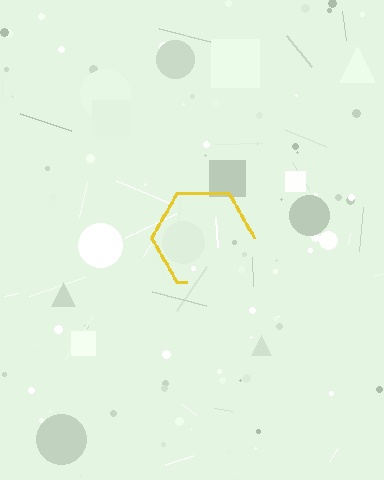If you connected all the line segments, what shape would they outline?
They would outline a hexagon.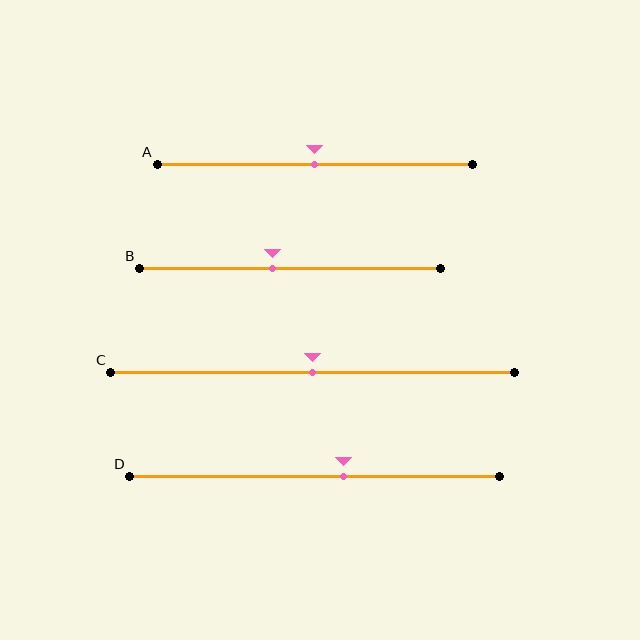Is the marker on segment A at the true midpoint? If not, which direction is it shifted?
Yes, the marker on segment A is at the true midpoint.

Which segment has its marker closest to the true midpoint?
Segment A has its marker closest to the true midpoint.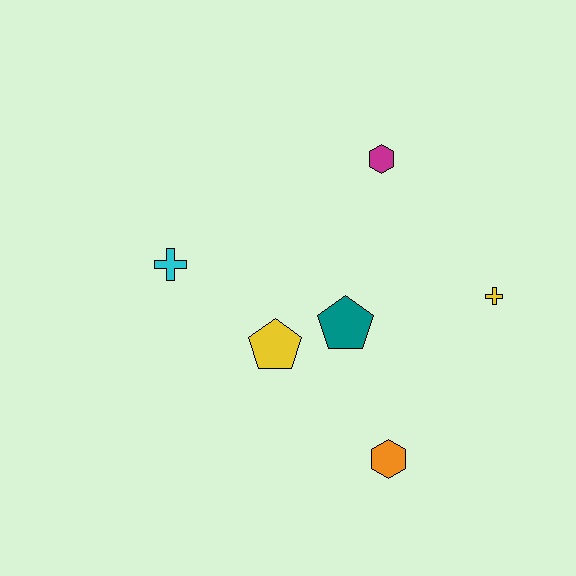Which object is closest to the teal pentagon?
The yellow pentagon is closest to the teal pentagon.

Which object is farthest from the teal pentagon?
The cyan cross is farthest from the teal pentagon.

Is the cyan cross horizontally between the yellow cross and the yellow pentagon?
No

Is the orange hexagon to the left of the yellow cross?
Yes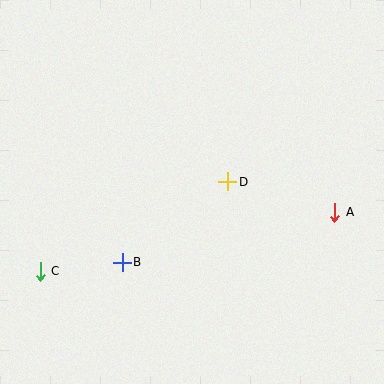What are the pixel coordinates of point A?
Point A is at (335, 212).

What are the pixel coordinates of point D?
Point D is at (228, 182).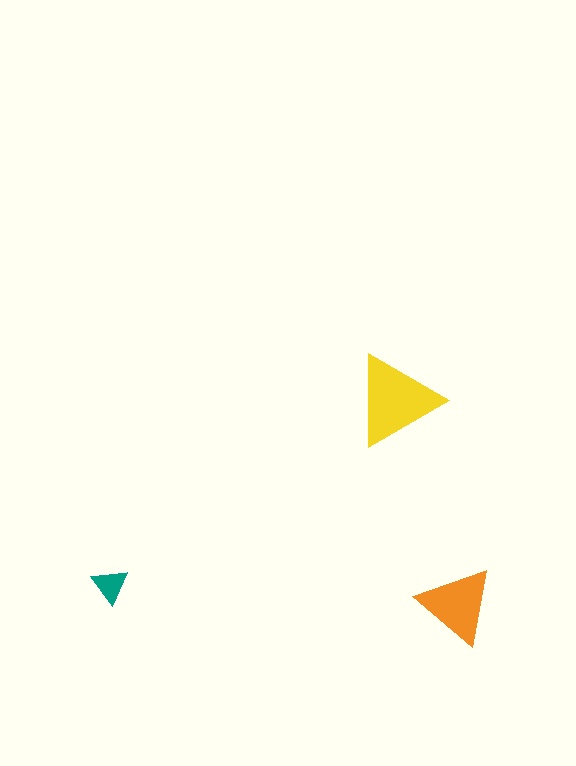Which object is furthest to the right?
The orange triangle is rightmost.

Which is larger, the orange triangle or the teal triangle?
The orange one.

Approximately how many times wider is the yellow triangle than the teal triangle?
About 2.5 times wider.